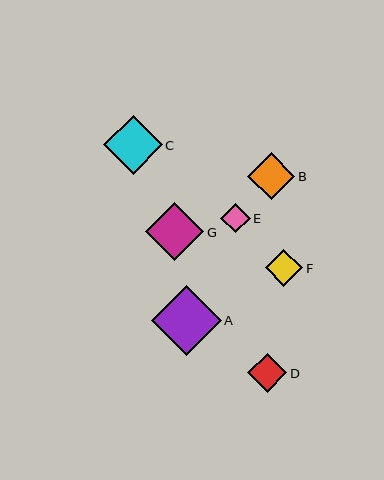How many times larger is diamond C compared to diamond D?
Diamond C is approximately 1.5 times the size of diamond D.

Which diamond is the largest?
Diamond A is the largest with a size of approximately 70 pixels.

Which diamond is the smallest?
Diamond E is the smallest with a size of approximately 29 pixels.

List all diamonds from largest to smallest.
From largest to smallest: A, C, G, B, D, F, E.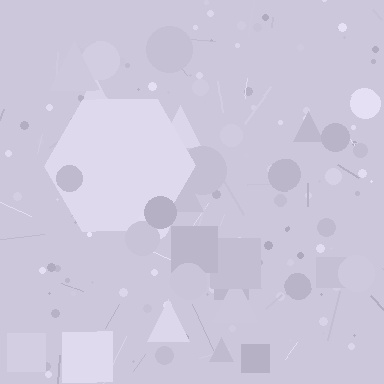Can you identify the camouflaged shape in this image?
The camouflaged shape is a hexagon.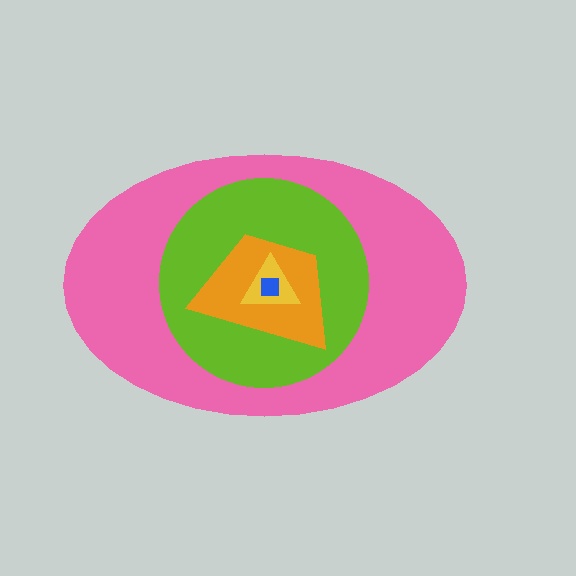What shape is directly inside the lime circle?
The orange trapezoid.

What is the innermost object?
The blue square.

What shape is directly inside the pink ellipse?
The lime circle.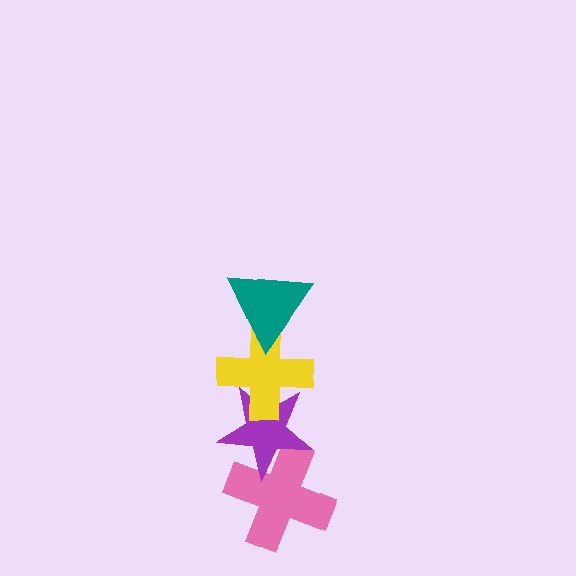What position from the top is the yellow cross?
The yellow cross is 2nd from the top.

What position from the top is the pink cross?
The pink cross is 4th from the top.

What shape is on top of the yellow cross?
The teal triangle is on top of the yellow cross.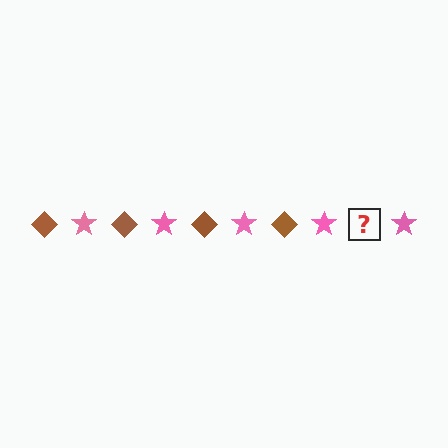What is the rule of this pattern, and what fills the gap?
The rule is that the pattern alternates between brown diamond and pink star. The gap should be filled with a brown diamond.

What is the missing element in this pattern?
The missing element is a brown diamond.